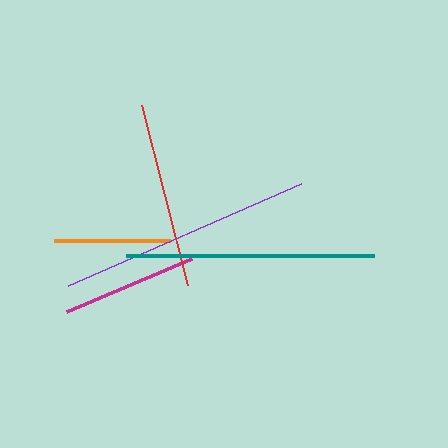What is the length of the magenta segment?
The magenta segment is approximately 135 pixels long.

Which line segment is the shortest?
The orange line is the shortest at approximately 116 pixels.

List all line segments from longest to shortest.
From longest to shortest: purple, teal, red, magenta, orange.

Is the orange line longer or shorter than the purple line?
The purple line is longer than the orange line.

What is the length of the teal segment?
The teal segment is approximately 248 pixels long.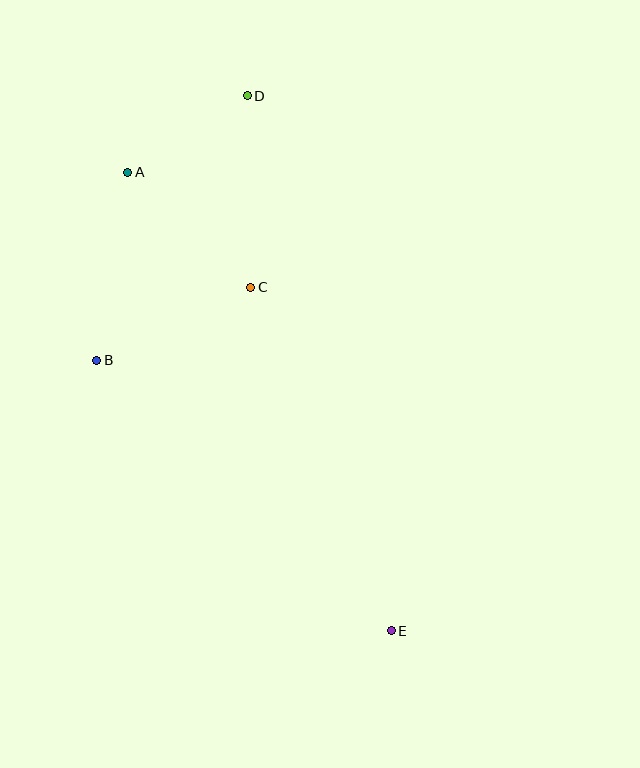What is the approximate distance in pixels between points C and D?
The distance between C and D is approximately 191 pixels.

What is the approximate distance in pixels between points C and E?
The distance between C and E is approximately 371 pixels.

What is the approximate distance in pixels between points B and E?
The distance between B and E is approximately 400 pixels.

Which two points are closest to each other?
Points A and D are closest to each other.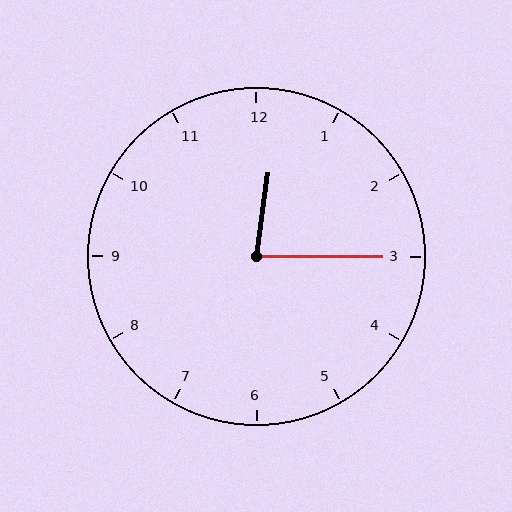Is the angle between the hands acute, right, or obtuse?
It is acute.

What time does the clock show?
12:15.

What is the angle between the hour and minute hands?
Approximately 82 degrees.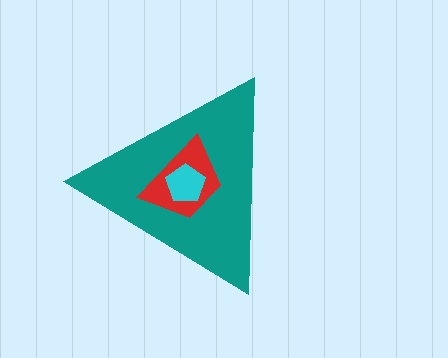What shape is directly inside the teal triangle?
The red trapezoid.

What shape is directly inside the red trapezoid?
The cyan pentagon.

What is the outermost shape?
The teal triangle.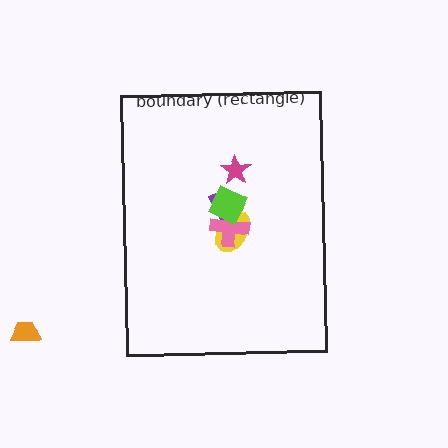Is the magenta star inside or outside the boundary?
Inside.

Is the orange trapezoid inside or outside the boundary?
Outside.